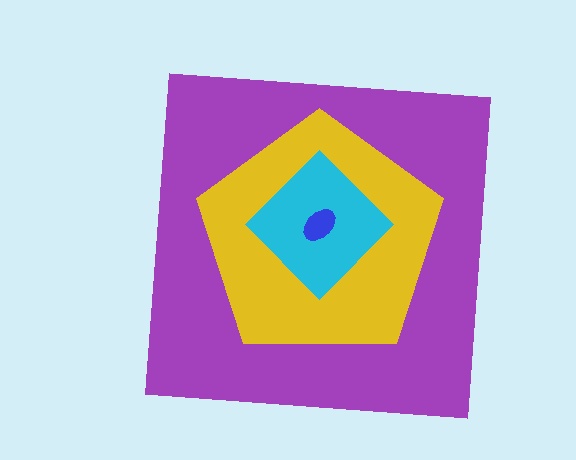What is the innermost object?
The blue ellipse.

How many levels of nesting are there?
4.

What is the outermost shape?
The purple square.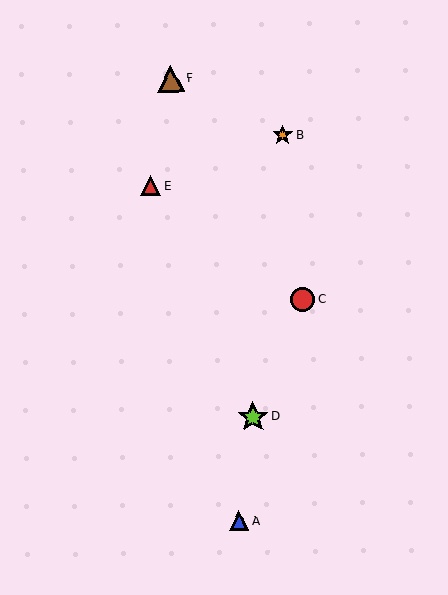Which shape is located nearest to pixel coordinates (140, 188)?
The red triangle (labeled E) at (150, 185) is nearest to that location.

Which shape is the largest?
The lime star (labeled D) is the largest.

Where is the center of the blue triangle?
The center of the blue triangle is at (239, 521).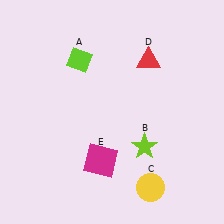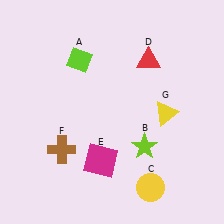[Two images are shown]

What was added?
A brown cross (F), a yellow triangle (G) were added in Image 2.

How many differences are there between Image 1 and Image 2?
There are 2 differences between the two images.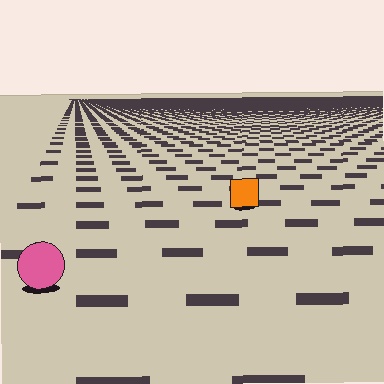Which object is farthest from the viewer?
The orange square is farthest from the viewer. It appears smaller and the ground texture around it is denser.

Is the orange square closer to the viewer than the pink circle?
No. The pink circle is closer — you can tell from the texture gradient: the ground texture is coarser near it.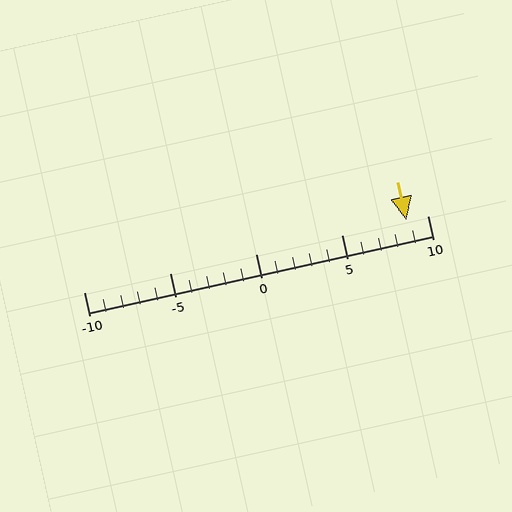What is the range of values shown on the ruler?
The ruler shows values from -10 to 10.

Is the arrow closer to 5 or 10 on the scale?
The arrow is closer to 10.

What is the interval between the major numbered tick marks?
The major tick marks are spaced 5 units apart.